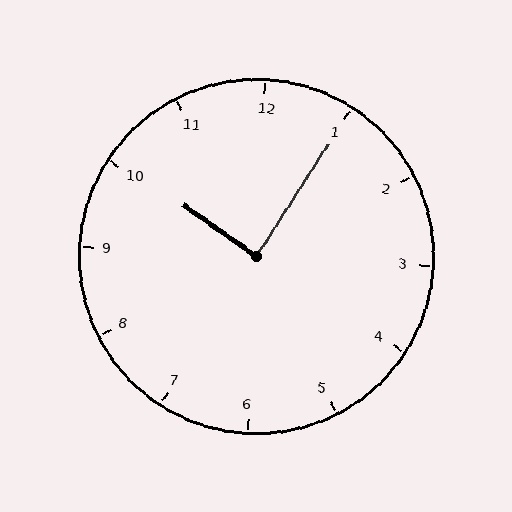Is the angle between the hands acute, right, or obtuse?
It is right.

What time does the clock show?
10:05.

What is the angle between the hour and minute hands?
Approximately 88 degrees.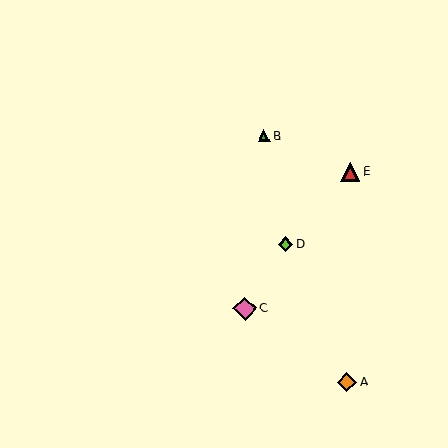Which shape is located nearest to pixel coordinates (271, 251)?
The lime diamond (labeled D) at (286, 244) is nearest to that location.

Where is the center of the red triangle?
The center of the red triangle is at (350, 172).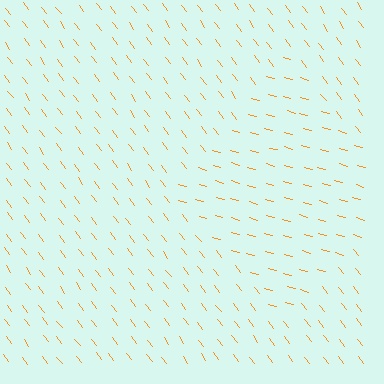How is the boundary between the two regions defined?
The boundary is defined purely by a change in line orientation (approximately 37 degrees difference). All lines are the same color and thickness.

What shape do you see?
I see a diamond.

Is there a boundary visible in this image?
Yes, there is a texture boundary formed by a change in line orientation.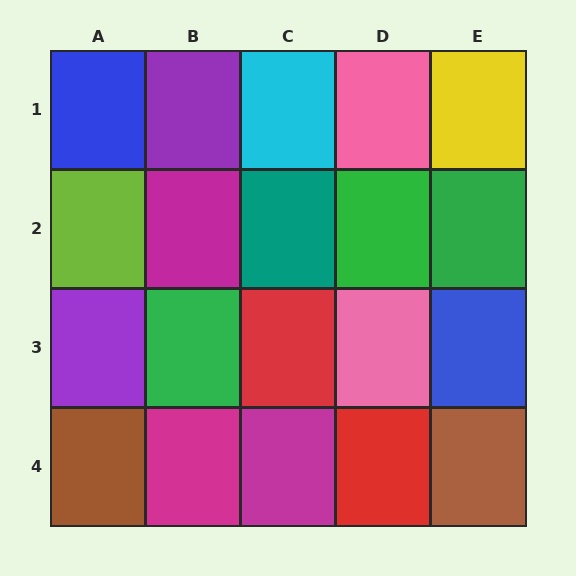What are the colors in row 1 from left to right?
Blue, purple, cyan, pink, yellow.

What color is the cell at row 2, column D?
Green.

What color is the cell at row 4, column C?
Magenta.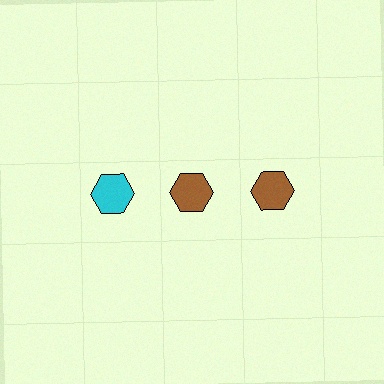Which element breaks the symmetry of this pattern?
The cyan hexagon in the top row, leftmost column breaks the symmetry. All other shapes are brown hexagons.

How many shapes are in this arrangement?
There are 3 shapes arranged in a grid pattern.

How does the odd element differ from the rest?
It has a different color: cyan instead of brown.